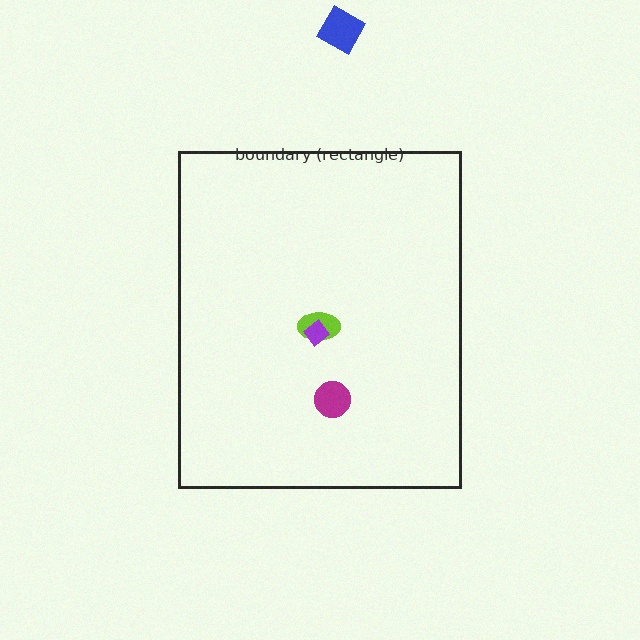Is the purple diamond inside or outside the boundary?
Inside.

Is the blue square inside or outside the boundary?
Outside.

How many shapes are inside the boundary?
3 inside, 1 outside.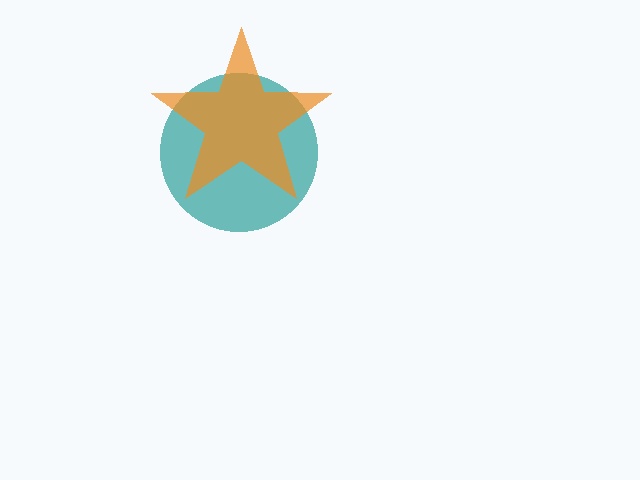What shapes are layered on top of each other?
The layered shapes are: a teal circle, an orange star.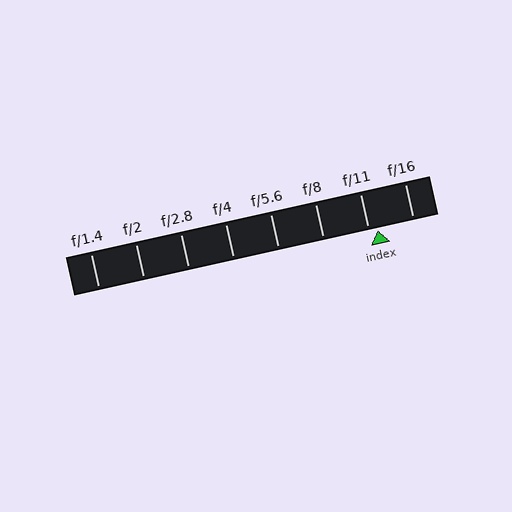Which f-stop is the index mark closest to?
The index mark is closest to f/11.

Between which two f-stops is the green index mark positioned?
The index mark is between f/11 and f/16.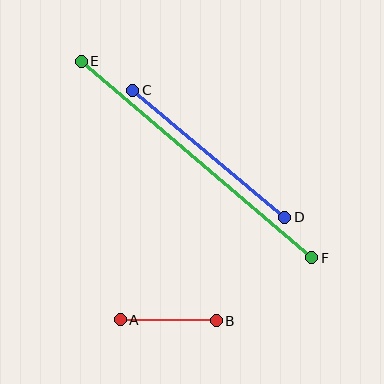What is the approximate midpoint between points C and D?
The midpoint is at approximately (209, 154) pixels.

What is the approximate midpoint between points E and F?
The midpoint is at approximately (197, 160) pixels.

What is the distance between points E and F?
The distance is approximately 303 pixels.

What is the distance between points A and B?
The distance is approximately 96 pixels.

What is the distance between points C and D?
The distance is approximately 198 pixels.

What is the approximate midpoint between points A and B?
The midpoint is at approximately (168, 320) pixels.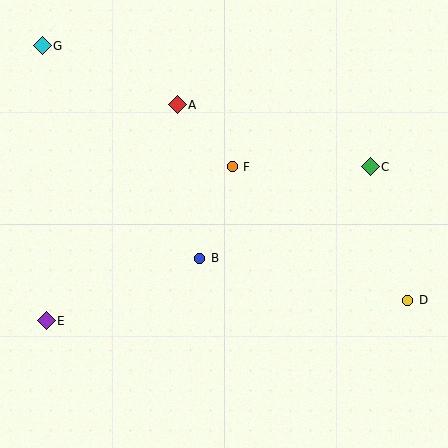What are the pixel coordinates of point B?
Point B is at (200, 258).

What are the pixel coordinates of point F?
Point F is at (232, 167).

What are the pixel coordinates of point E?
Point E is at (46, 321).